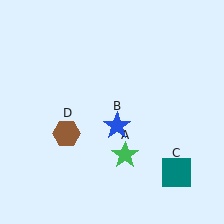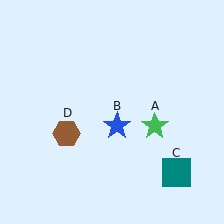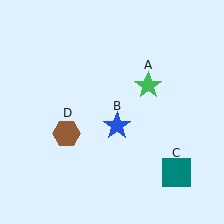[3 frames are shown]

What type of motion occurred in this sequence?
The green star (object A) rotated counterclockwise around the center of the scene.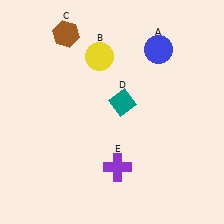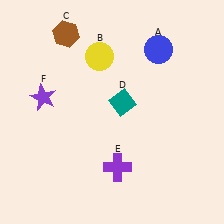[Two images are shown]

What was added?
A purple star (F) was added in Image 2.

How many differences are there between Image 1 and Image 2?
There is 1 difference between the two images.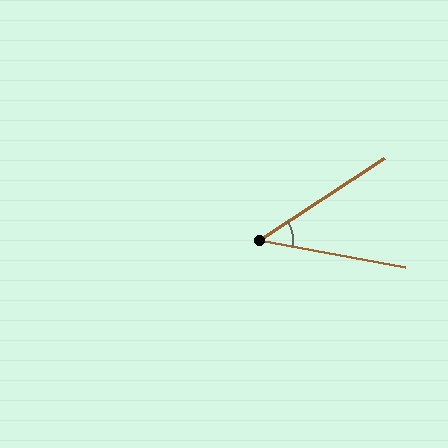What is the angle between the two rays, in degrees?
Approximately 44 degrees.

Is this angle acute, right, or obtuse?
It is acute.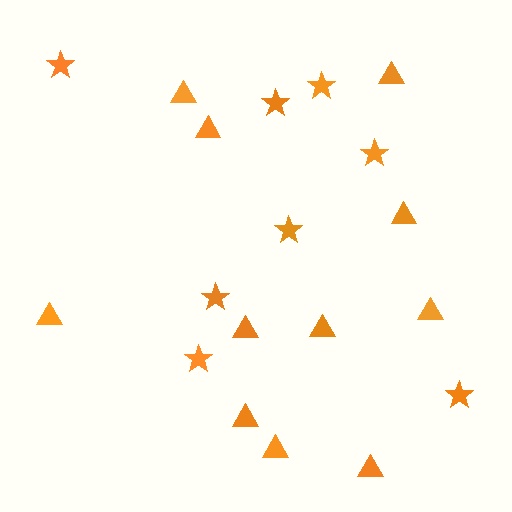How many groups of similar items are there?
There are 2 groups: one group of triangles (11) and one group of stars (8).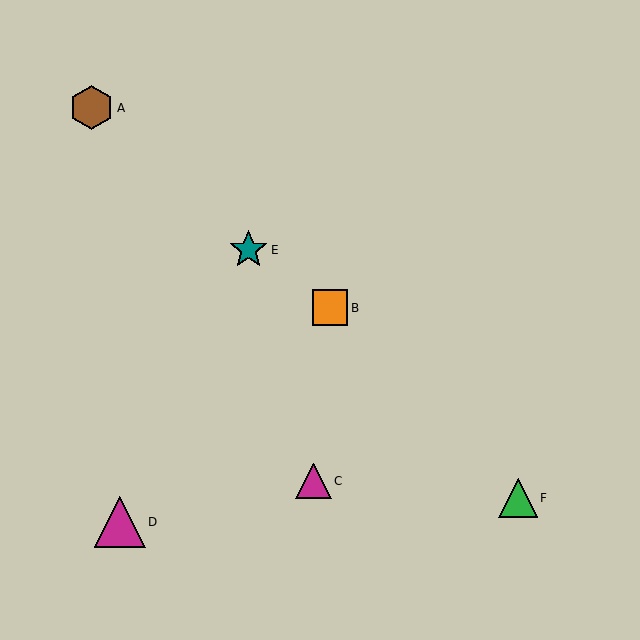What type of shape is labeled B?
Shape B is an orange square.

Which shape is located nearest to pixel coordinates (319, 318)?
The orange square (labeled B) at (330, 308) is nearest to that location.